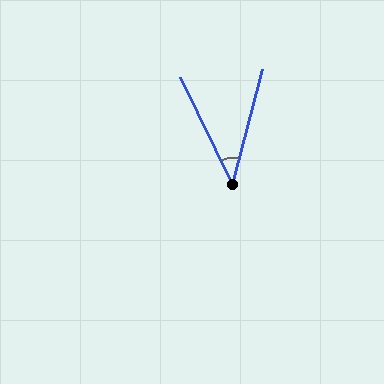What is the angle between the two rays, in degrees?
Approximately 40 degrees.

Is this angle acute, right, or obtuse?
It is acute.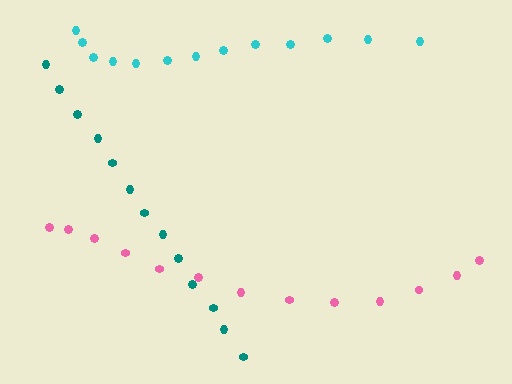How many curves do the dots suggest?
There are 3 distinct paths.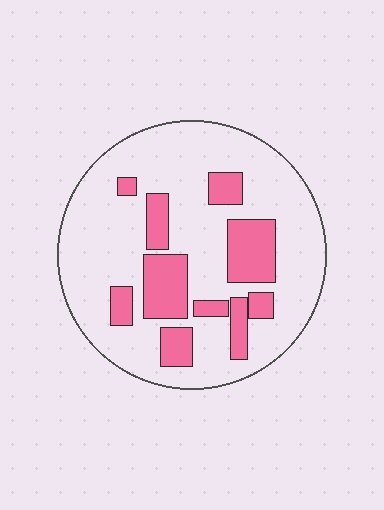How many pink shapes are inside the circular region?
10.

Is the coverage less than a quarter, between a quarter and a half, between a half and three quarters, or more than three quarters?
Less than a quarter.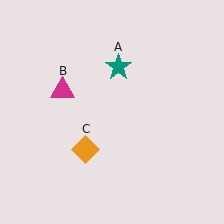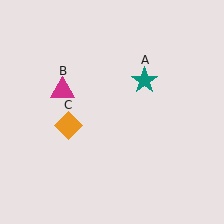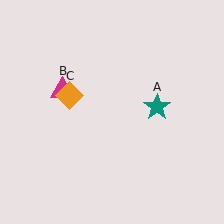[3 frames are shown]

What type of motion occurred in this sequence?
The teal star (object A), orange diamond (object C) rotated clockwise around the center of the scene.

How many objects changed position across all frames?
2 objects changed position: teal star (object A), orange diamond (object C).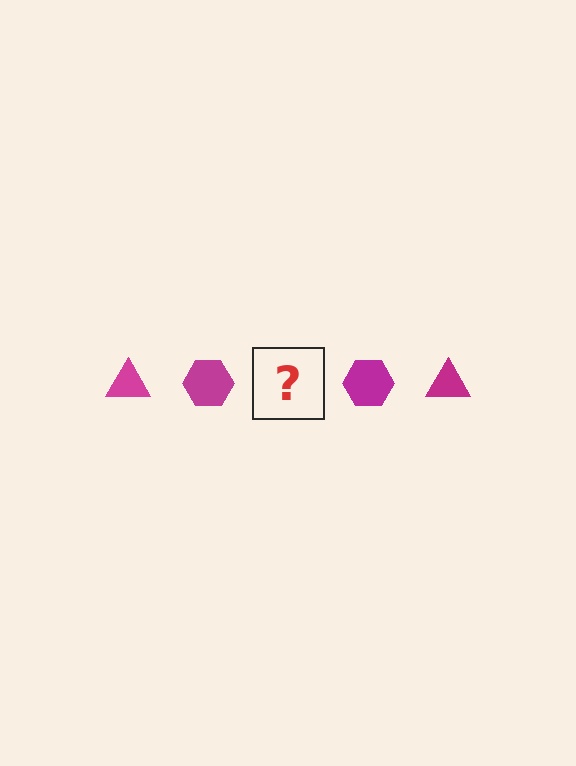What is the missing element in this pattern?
The missing element is a magenta triangle.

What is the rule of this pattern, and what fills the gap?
The rule is that the pattern cycles through triangle, hexagon shapes in magenta. The gap should be filled with a magenta triangle.